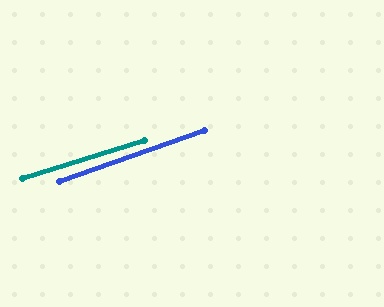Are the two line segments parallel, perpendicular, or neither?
Parallel — their directions differ by only 1.8°.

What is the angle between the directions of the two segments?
Approximately 2 degrees.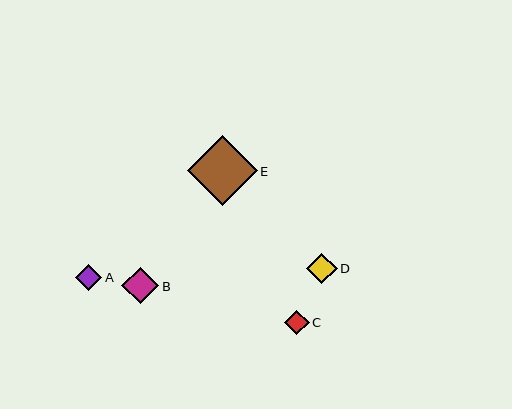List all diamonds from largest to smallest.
From largest to smallest: E, B, D, A, C.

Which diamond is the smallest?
Diamond C is the smallest with a size of approximately 25 pixels.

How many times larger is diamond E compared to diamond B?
Diamond E is approximately 1.9 times the size of diamond B.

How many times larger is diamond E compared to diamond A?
Diamond E is approximately 2.7 times the size of diamond A.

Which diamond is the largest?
Diamond E is the largest with a size of approximately 70 pixels.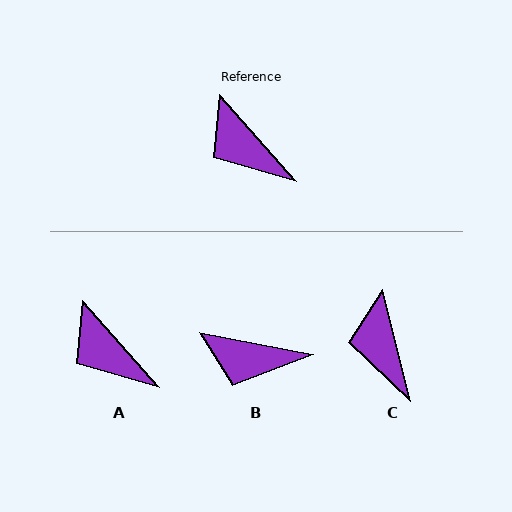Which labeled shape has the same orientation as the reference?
A.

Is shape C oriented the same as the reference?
No, it is off by about 28 degrees.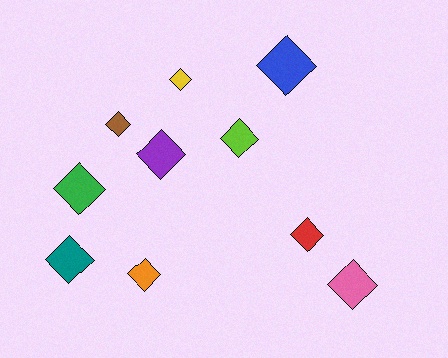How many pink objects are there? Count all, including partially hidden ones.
There is 1 pink object.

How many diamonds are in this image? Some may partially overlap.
There are 10 diamonds.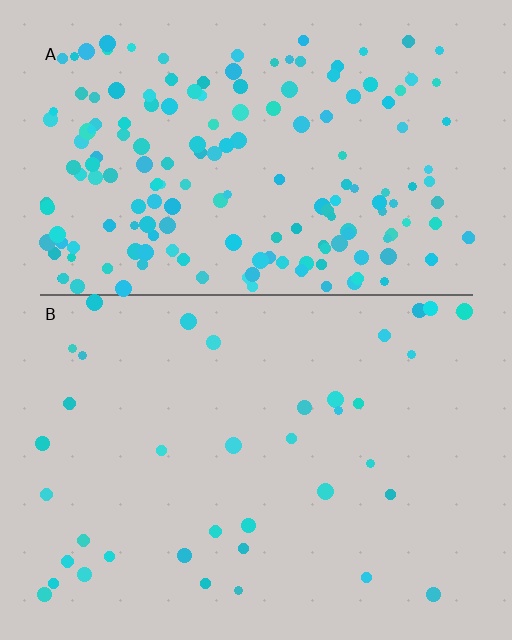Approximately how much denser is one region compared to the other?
Approximately 4.7× — region A over region B.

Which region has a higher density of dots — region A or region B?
A (the top).